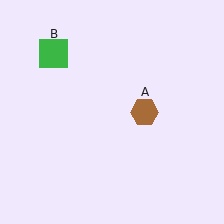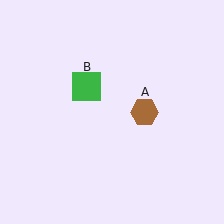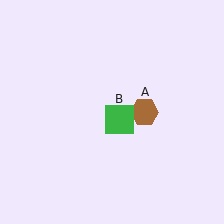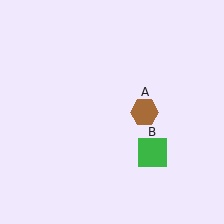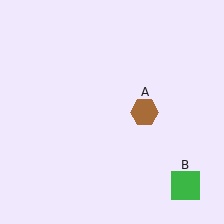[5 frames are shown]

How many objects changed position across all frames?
1 object changed position: green square (object B).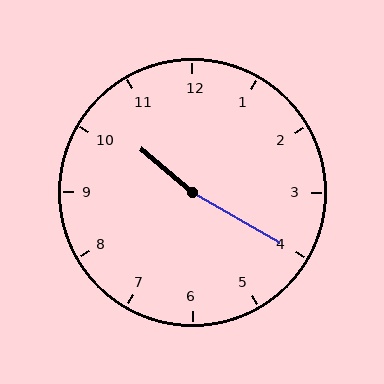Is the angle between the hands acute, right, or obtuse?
It is obtuse.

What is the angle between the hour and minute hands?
Approximately 170 degrees.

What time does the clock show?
10:20.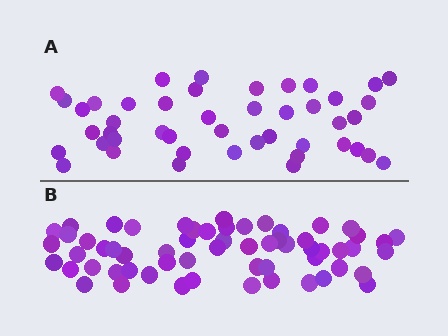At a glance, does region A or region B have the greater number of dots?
Region B (the bottom region) has more dots.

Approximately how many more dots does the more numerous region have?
Region B has approximately 15 more dots than region A.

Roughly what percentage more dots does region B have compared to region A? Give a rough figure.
About 35% more.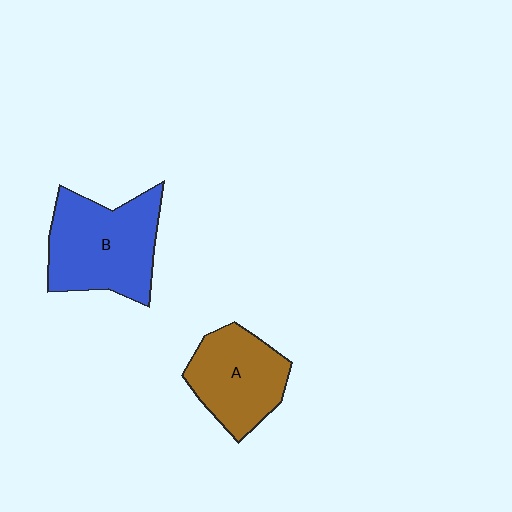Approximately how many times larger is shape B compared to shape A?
Approximately 1.3 times.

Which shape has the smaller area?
Shape A (brown).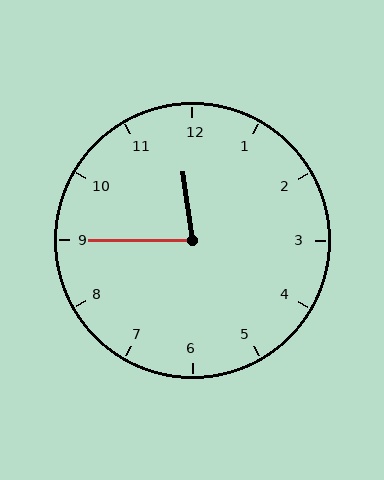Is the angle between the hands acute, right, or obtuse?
It is acute.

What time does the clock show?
11:45.